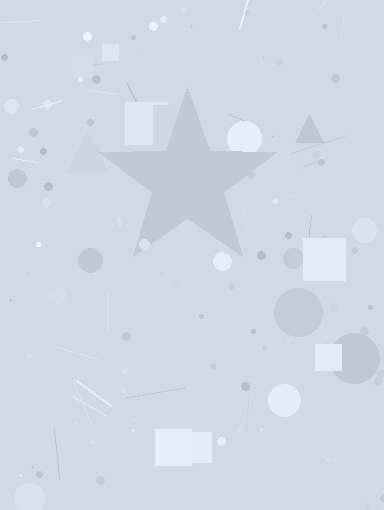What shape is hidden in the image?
A star is hidden in the image.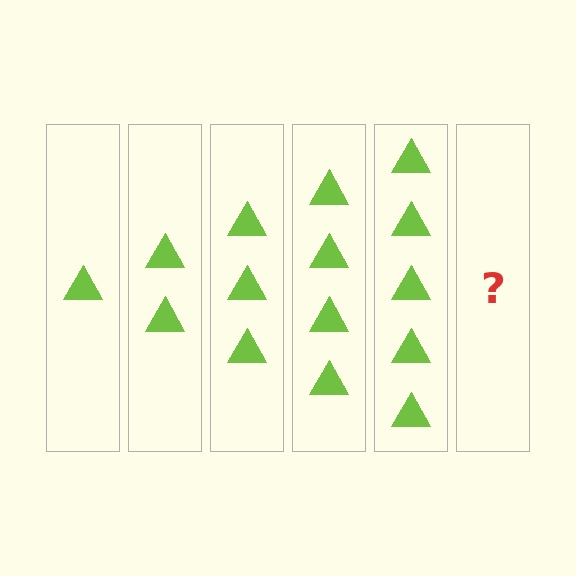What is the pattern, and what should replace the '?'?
The pattern is that each step adds one more triangle. The '?' should be 6 triangles.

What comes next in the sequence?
The next element should be 6 triangles.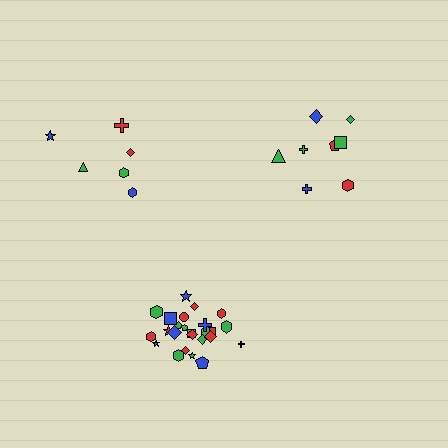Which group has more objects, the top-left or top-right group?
The top-right group.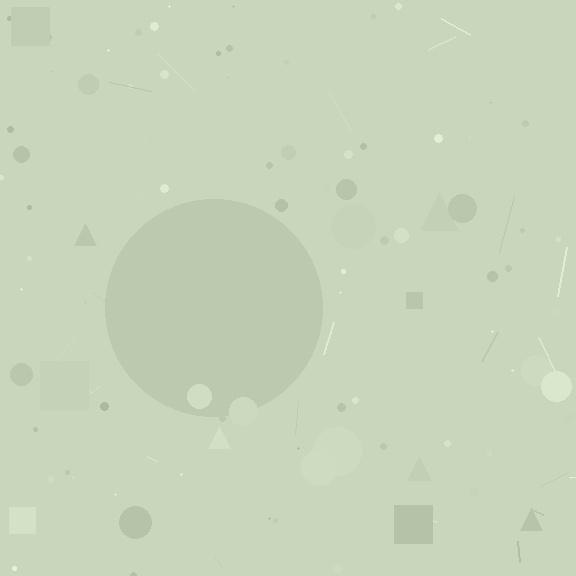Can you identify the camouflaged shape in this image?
The camouflaged shape is a circle.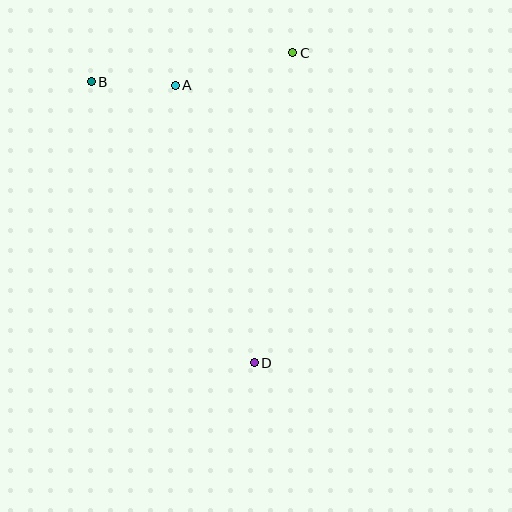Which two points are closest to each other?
Points A and B are closest to each other.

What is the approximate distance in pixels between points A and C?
The distance between A and C is approximately 122 pixels.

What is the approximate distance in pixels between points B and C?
The distance between B and C is approximately 203 pixels.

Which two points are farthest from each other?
Points B and D are farthest from each other.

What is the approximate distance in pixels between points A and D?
The distance between A and D is approximately 288 pixels.